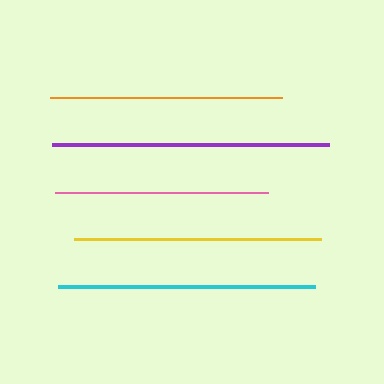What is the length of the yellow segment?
The yellow segment is approximately 248 pixels long.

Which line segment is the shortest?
The pink line is the shortest at approximately 213 pixels.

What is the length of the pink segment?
The pink segment is approximately 213 pixels long.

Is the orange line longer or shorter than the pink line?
The orange line is longer than the pink line.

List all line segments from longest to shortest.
From longest to shortest: purple, cyan, yellow, orange, pink.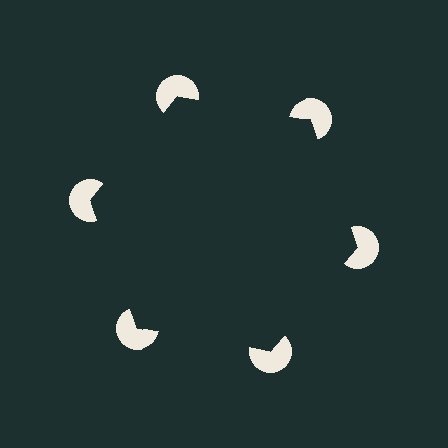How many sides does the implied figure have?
6 sides.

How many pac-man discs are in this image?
There are 6 — one at each vertex of the illusory hexagon.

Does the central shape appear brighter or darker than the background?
It typically appears slightly darker than the background, even though no actual brightness change is drawn.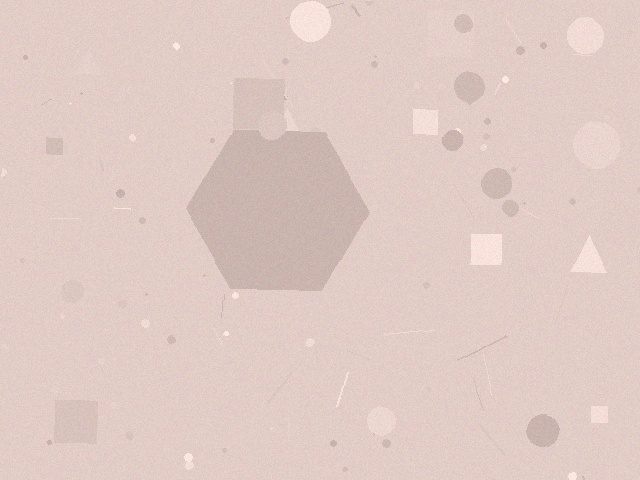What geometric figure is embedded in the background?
A hexagon is embedded in the background.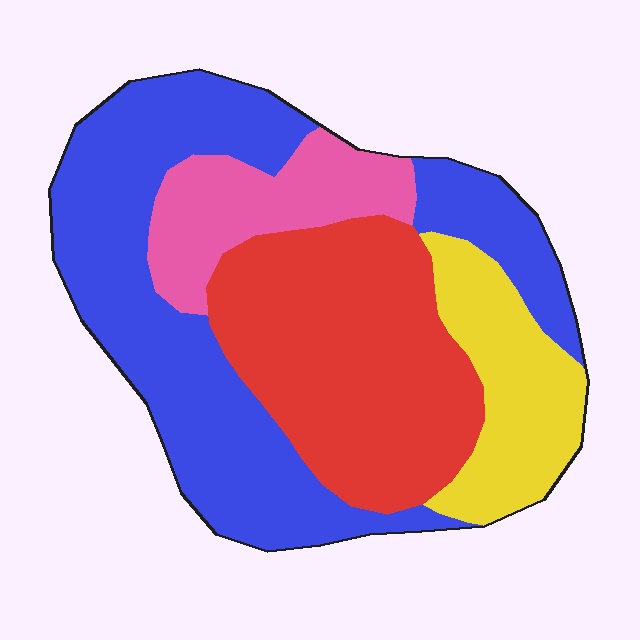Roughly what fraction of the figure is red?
Red takes up about one third (1/3) of the figure.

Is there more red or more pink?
Red.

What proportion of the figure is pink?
Pink takes up about one eighth (1/8) of the figure.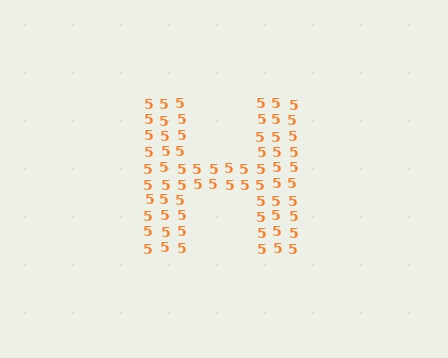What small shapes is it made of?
It is made of small digit 5's.